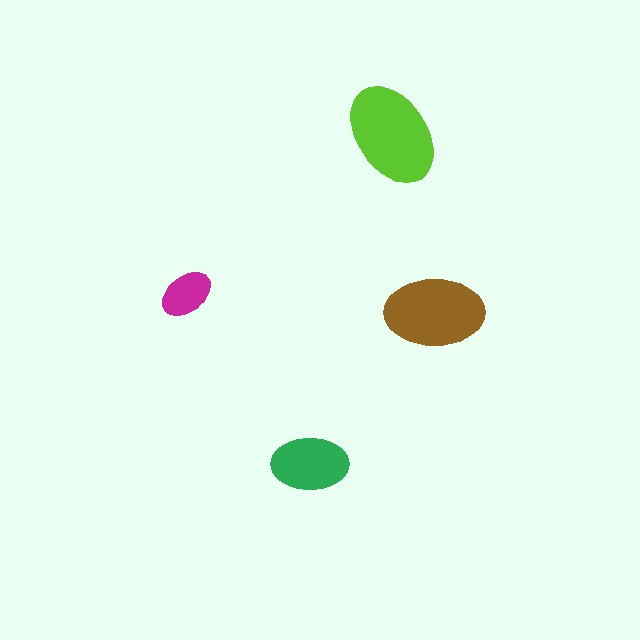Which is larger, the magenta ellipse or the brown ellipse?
The brown one.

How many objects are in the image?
There are 4 objects in the image.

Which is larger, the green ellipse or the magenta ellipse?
The green one.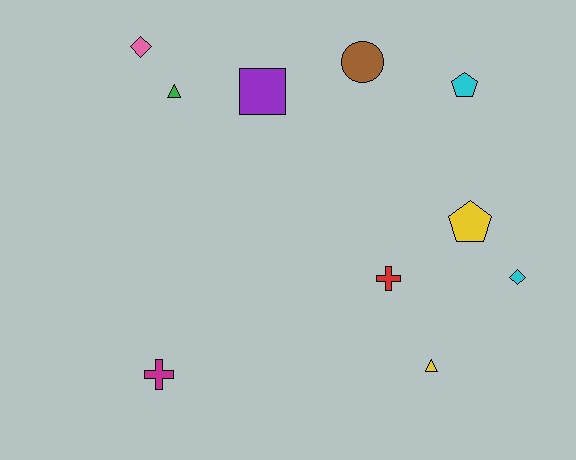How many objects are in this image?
There are 10 objects.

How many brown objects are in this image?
There is 1 brown object.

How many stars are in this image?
There are no stars.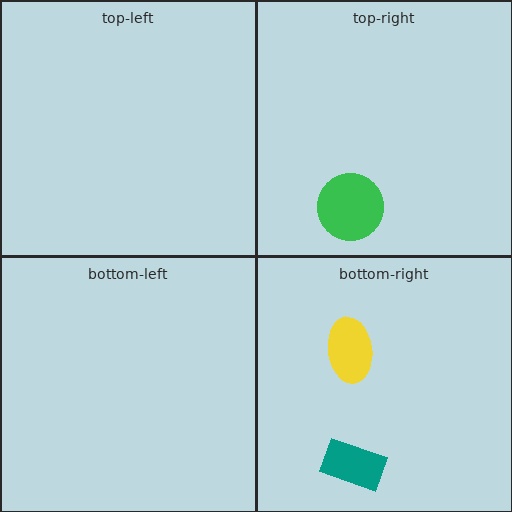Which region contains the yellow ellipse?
The bottom-right region.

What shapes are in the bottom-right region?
The yellow ellipse, the teal rectangle.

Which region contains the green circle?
The top-right region.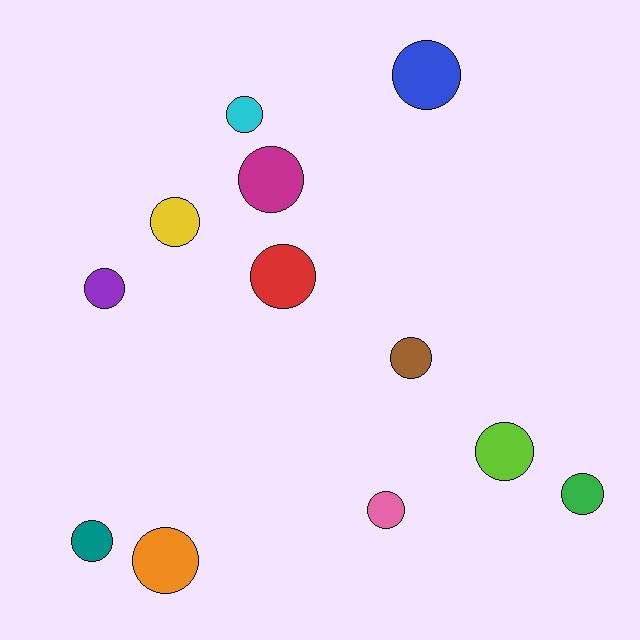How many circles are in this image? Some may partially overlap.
There are 12 circles.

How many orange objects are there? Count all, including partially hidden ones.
There is 1 orange object.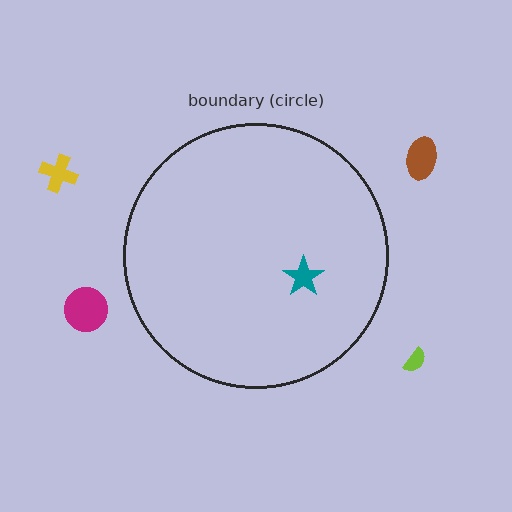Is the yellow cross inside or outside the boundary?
Outside.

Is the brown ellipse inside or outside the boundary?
Outside.